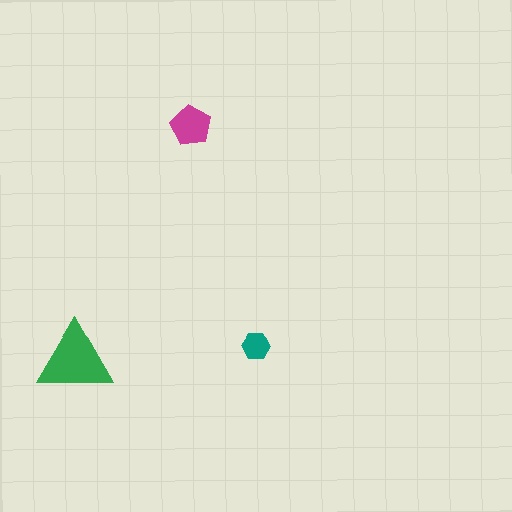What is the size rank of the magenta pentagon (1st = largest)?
2nd.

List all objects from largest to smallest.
The green triangle, the magenta pentagon, the teal hexagon.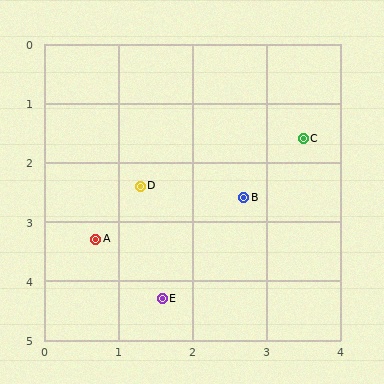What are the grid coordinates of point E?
Point E is at approximately (1.6, 4.3).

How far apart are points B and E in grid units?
Points B and E are about 2.0 grid units apart.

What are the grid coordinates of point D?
Point D is at approximately (1.3, 2.4).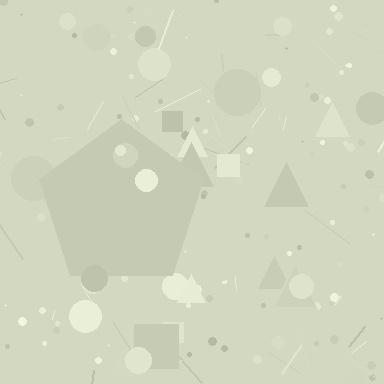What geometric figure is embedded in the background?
A pentagon is embedded in the background.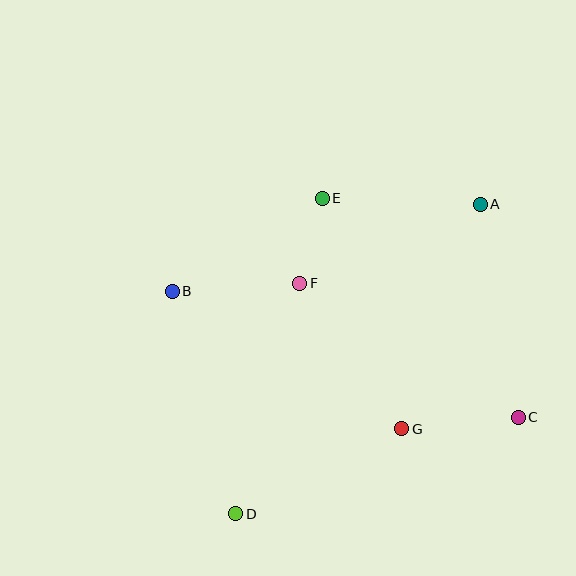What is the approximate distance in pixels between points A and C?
The distance between A and C is approximately 216 pixels.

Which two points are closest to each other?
Points E and F are closest to each other.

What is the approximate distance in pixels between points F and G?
The distance between F and G is approximately 177 pixels.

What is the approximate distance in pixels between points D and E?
The distance between D and E is approximately 327 pixels.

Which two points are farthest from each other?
Points A and D are farthest from each other.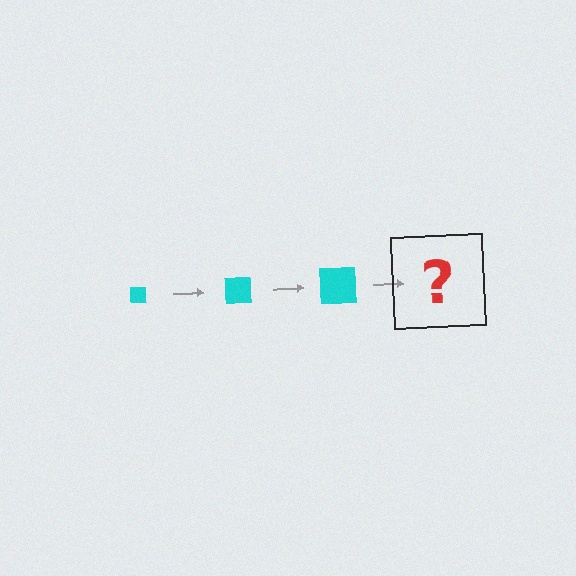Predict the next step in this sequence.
The next step is a cyan square, larger than the previous one.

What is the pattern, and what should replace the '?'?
The pattern is that the square gets progressively larger each step. The '?' should be a cyan square, larger than the previous one.